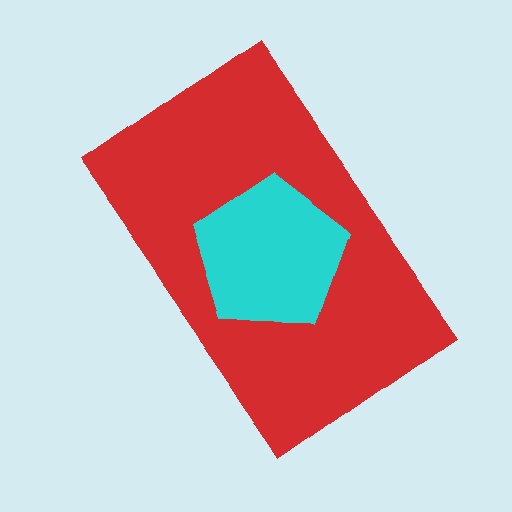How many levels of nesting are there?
2.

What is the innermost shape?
The cyan pentagon.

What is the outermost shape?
The red rectangle.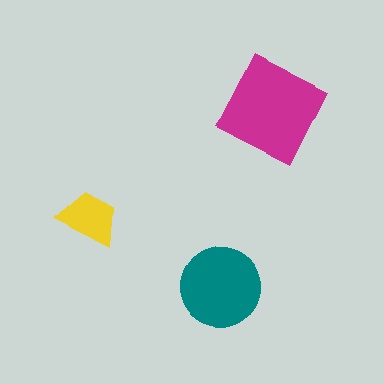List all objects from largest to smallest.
The magenta square, the teal circle, the yellow trapezoid.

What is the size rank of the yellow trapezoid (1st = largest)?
3rd.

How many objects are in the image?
There are 3 objects in the image.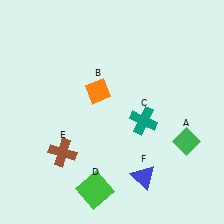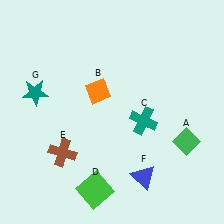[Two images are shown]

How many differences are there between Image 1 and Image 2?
There is 1 difference between the two images.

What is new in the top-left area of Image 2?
A teal star (G) was added in the top-left area of Image 2.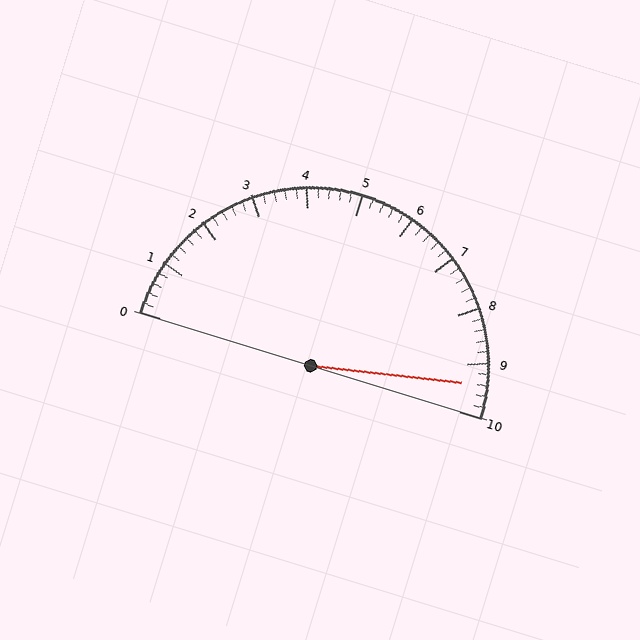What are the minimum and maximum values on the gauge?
The gauge ranges from 0 to 10.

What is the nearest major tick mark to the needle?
The nearest major tick mark is 9.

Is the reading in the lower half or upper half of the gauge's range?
The reading is in the upper half of the range (0 to 10).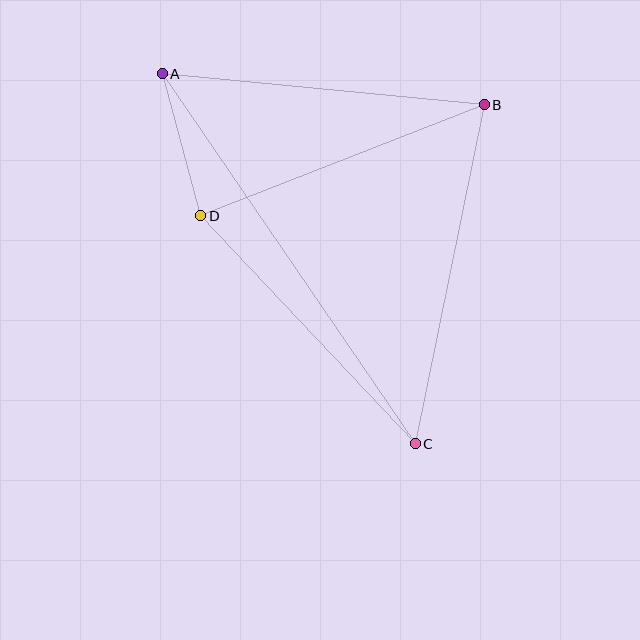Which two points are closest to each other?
Points A and D are closest to each other.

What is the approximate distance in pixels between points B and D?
The distance between B and D is approximately 305 pixels.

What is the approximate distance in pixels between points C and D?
The distance between C and D is approximately 313 pixels.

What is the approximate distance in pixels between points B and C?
The distance between B and C is approximately 346 pixels.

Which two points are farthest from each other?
Points A and C are farthest from each other.